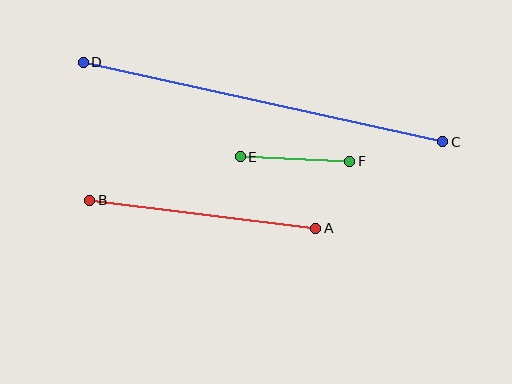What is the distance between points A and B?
The distance is approximately 228 pixels.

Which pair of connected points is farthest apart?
Points C and D are farthest apart.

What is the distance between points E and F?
The distance is approximately 110 pixels.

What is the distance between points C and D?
The distance is approximately 368 pixels.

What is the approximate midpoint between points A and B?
The midpoint is at approximately (203, 214) pixels.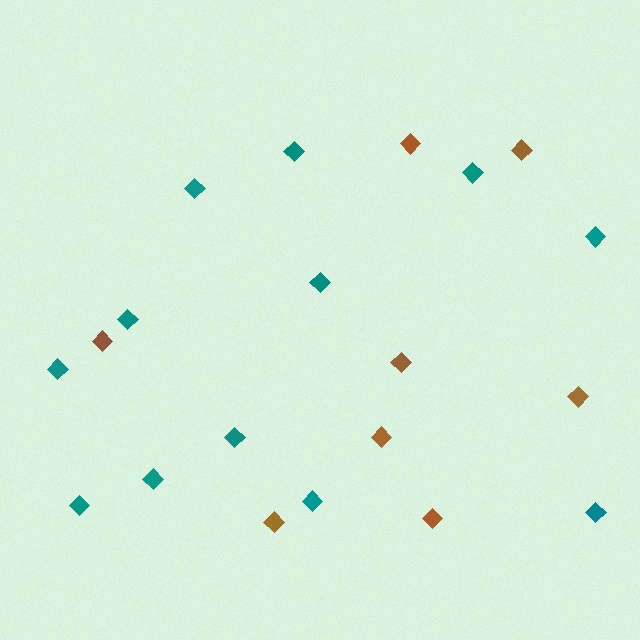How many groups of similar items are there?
There are 2 groups: one group of teal diamonds (12) and one group of brown diamonds (8).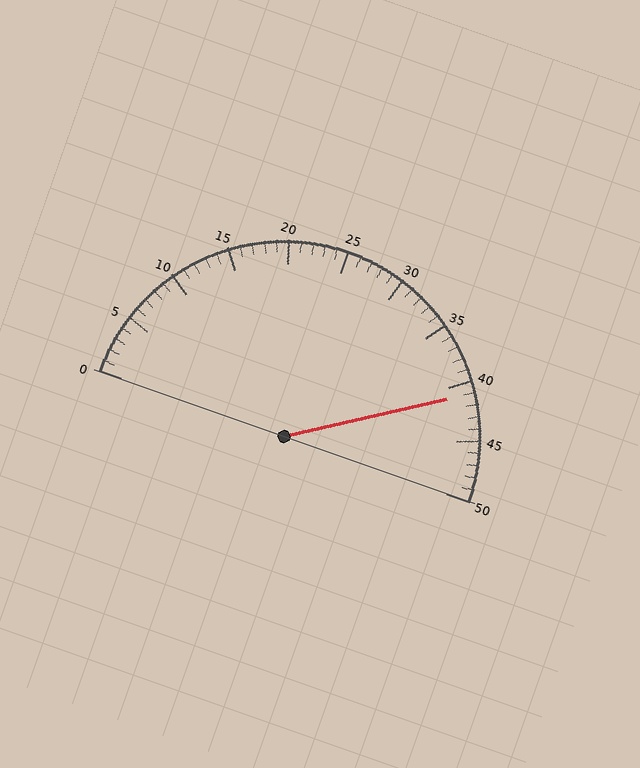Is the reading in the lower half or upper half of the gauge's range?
The reading is in the upper half of the range (0 to 50).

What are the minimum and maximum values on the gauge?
The gauge ranges from 0 to 50.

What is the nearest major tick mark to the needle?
The nearest major tick mark is 40.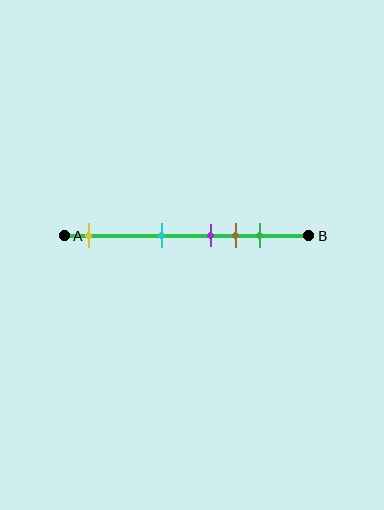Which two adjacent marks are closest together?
The purple and brown marks are the closest adjacent pair.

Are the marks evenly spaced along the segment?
No, the marks are not evenly spaced.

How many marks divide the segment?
There are 5 marks dividing the segment.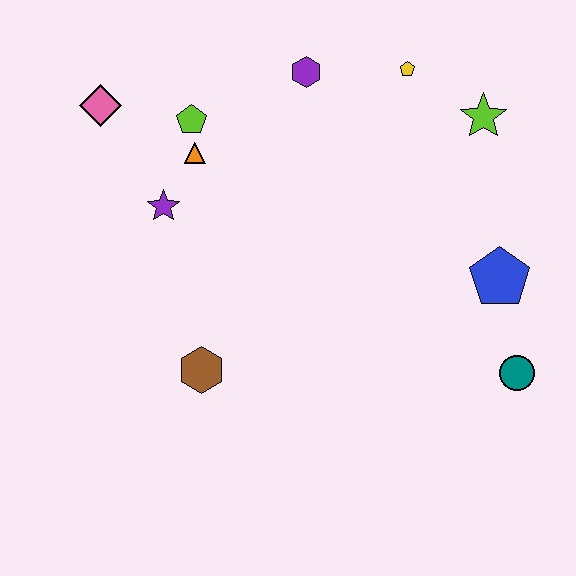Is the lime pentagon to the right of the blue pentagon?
No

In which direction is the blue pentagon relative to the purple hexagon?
The blue pentagon is below the purple hexagon.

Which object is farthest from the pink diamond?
The teal circle is farthest from the pink diamond.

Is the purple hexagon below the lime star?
No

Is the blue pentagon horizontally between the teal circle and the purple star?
Yes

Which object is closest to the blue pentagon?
The teal circle is closest to the blue pentagon.